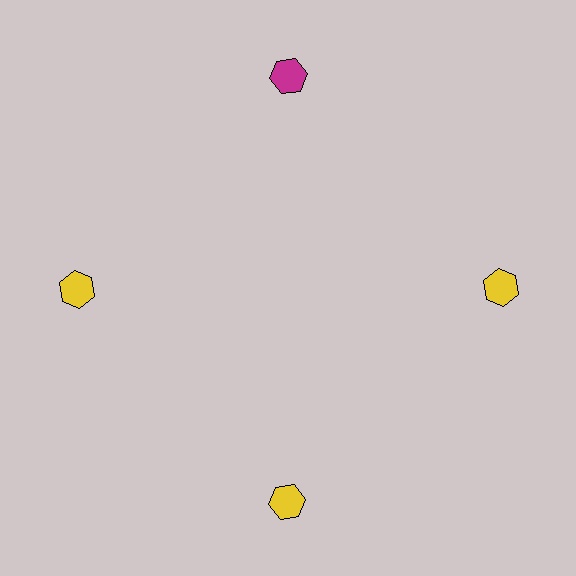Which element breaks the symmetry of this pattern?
The magenta hexagon at roughly the 12 o'clock position breaks the symmetry. All other shapes are yellow hexagons.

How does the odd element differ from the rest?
It has a different color: magenta instead of yellow.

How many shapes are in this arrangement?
There are 4 shapes arranged in a ring pattern.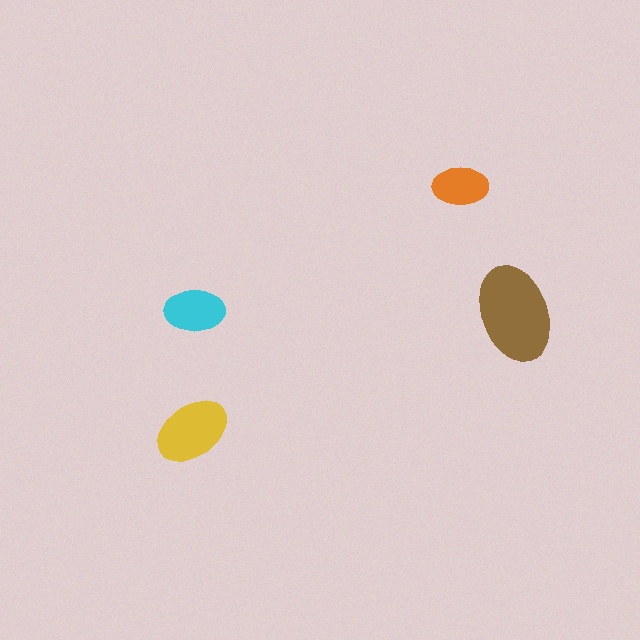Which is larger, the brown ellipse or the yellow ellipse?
The brown one.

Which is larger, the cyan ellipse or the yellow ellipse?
The yellow one.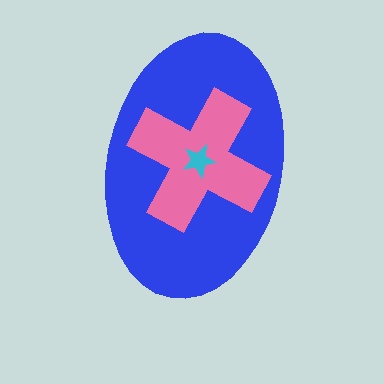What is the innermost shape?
The cyan star.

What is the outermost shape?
The blue ellipse.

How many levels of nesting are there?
3.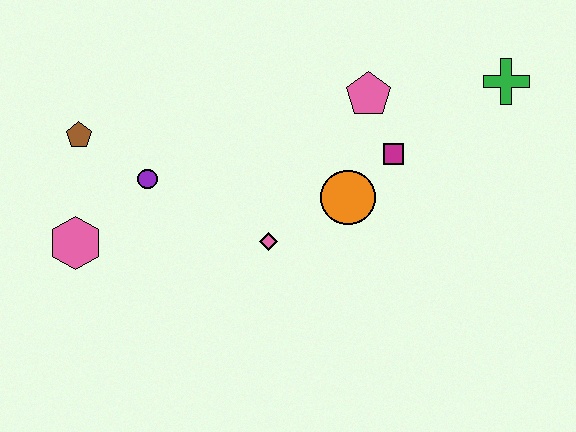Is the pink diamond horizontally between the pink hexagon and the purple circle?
No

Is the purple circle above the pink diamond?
Yes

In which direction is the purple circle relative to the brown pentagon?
The purple circle is to the right of the brown pentagon.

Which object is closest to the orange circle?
The magenta square is closest to the orange circle.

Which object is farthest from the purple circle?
The green cross is farthest from the purple circle.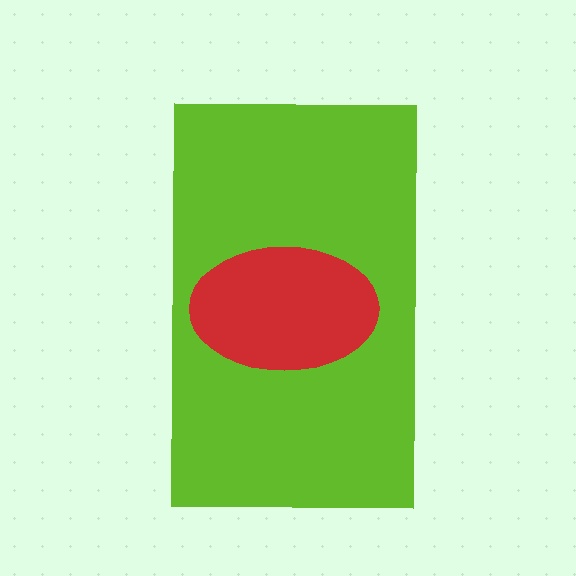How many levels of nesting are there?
2.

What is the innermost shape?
The red ellipse.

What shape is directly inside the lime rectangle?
The red ellipse.